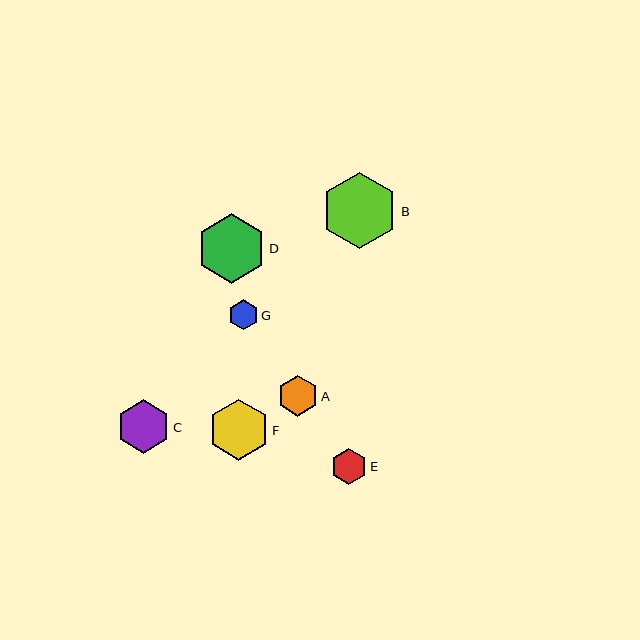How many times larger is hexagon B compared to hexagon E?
Hexagon B is approximately 2.1 times the size of hexagon E.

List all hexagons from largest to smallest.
From largest to smallest: B, D, F, C, A, E, G.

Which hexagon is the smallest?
Hexagon G is the smallest with a size of approximately 30 pixels.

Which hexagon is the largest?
Hexagon B is the largest with a size of approximately 76 pixels.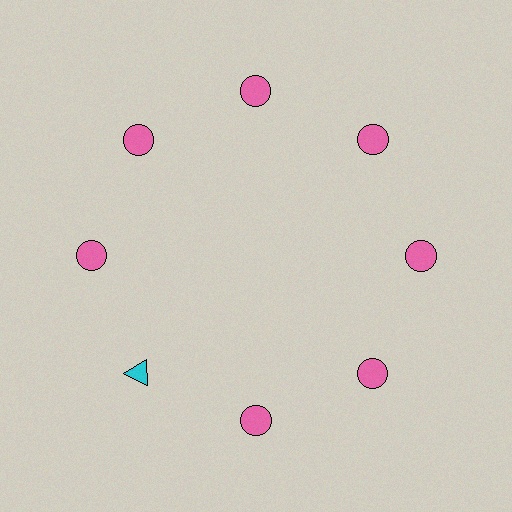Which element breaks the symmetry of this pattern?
The cyan triangle at roughly the 8 o'clock position breaks the symmetry. All other shapes are pink circles.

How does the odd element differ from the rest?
It differs in both color (cyan instead of pink) and shape (triangle instead of circle).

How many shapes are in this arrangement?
There are 8 shapes arranged in a ring pattern.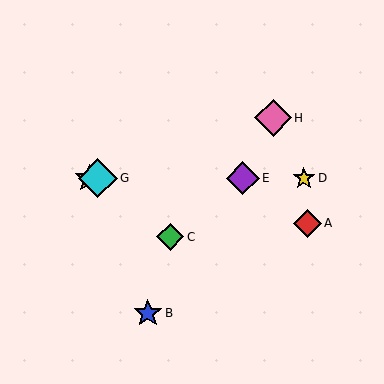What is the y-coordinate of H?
Object H is at y≈118.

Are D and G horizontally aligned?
Yes, both are at y≈178.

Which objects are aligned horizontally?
Objects D, E, F, G are aligned horizontally.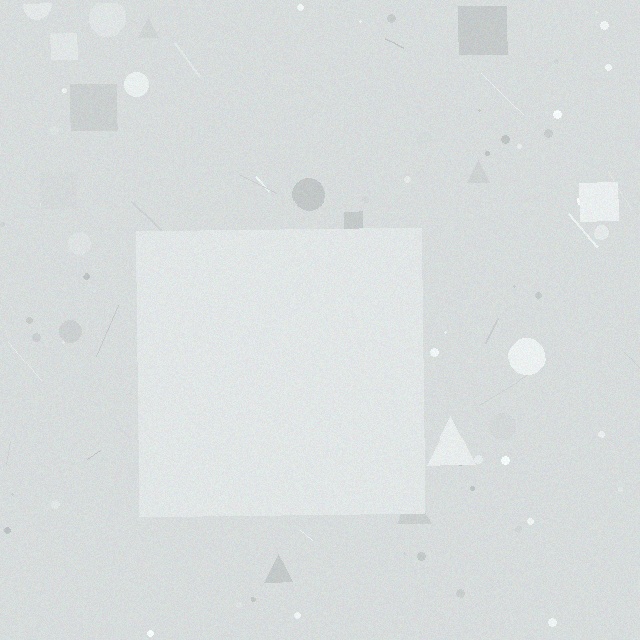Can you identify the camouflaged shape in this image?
The camouflaged shape is a square.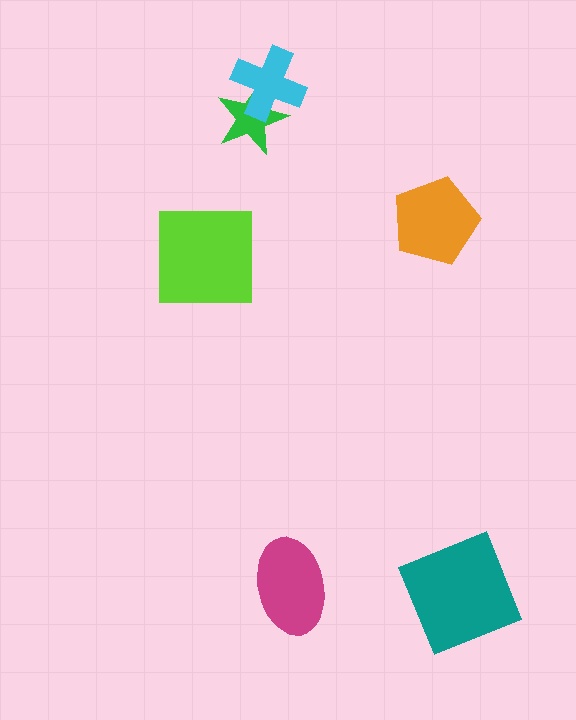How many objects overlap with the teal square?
0 objects overlap with the teal square.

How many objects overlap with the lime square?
0 objects overlap with the lime square.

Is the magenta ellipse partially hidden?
No, no other shape covers it.